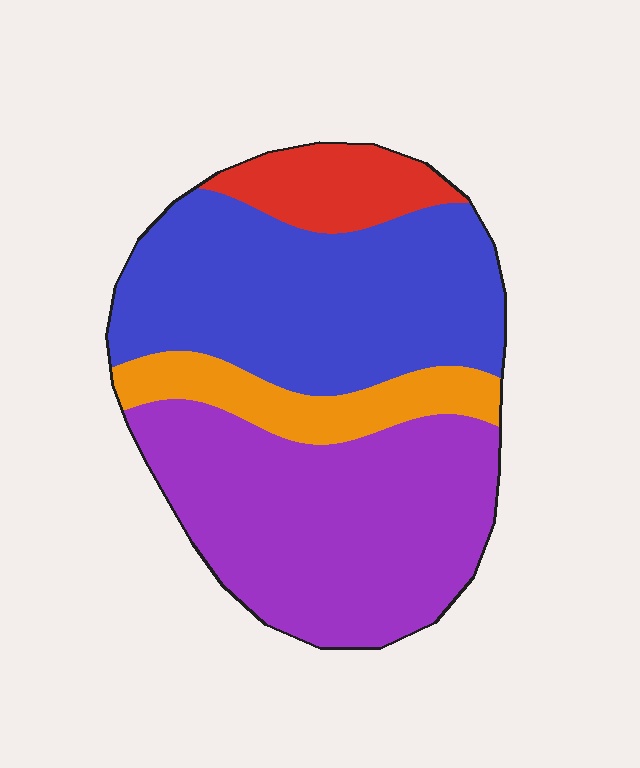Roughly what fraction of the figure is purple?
Purple covers around 40% of the figure.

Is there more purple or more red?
Purple.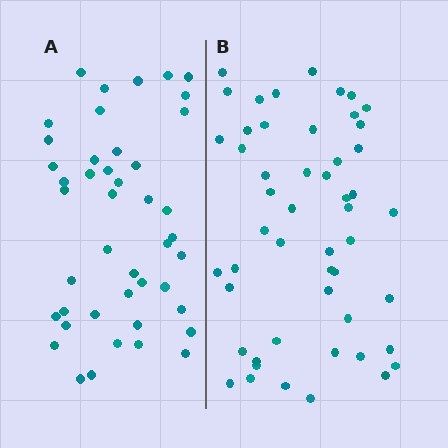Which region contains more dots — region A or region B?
Region B (the right region) has more dots.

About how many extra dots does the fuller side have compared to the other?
Region B has roughly 8 or so more dots than region A.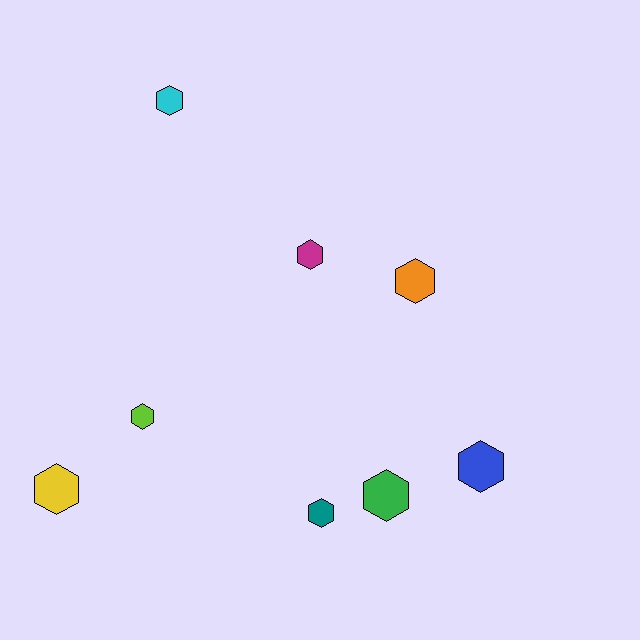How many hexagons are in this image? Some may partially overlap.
There are 8 hexagons.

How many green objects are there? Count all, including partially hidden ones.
There is 1 green object.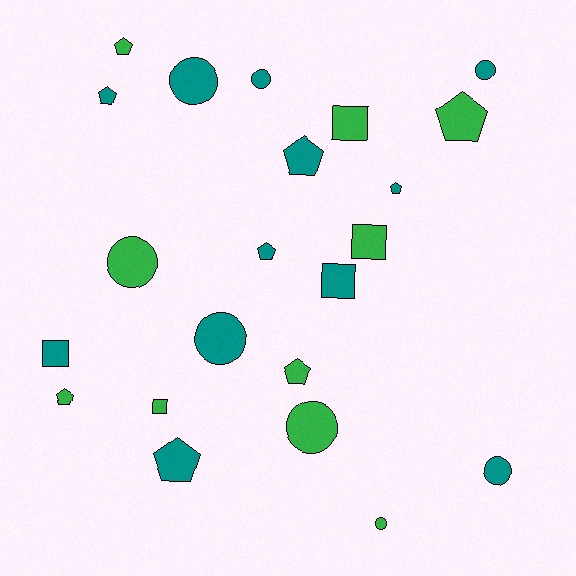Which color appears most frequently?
Teal, with 12 objects.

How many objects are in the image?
There are 22 objects.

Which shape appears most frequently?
Pentagon, with 9 objects.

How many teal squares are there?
There are 2 teal squares.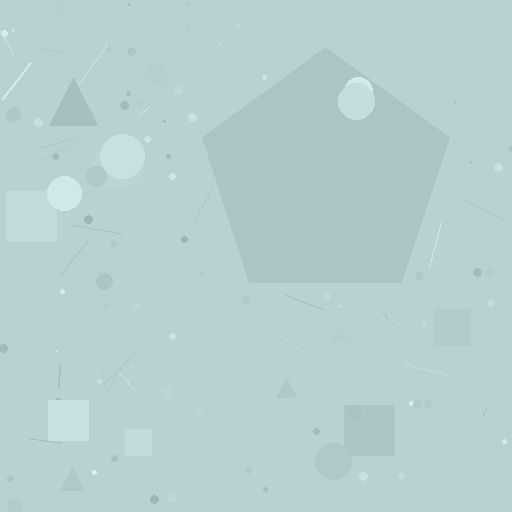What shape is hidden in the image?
A pentagon is hidden in the image.